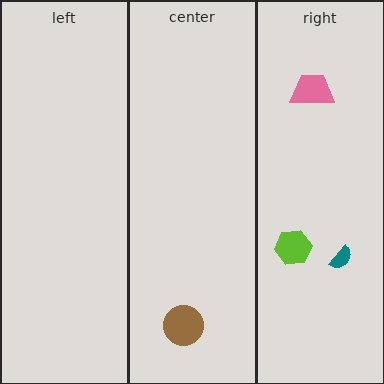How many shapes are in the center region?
1.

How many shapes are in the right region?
3.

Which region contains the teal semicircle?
The right region.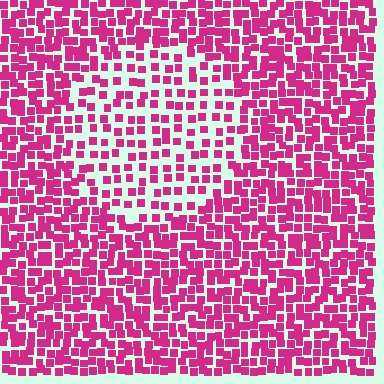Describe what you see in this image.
The image contains small magenta elements arranged at two different densities. A circle-shaped region is visible where the elements are less densely packed than the surrounding area.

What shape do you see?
I see a circle.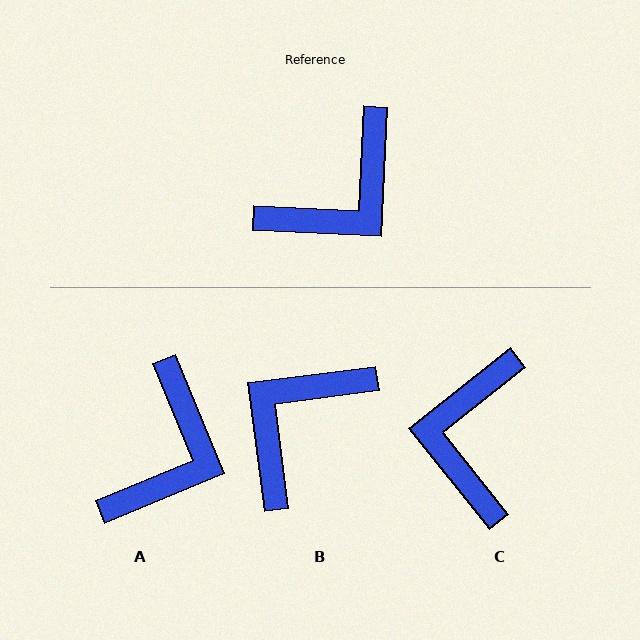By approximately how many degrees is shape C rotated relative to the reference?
Approximately 139 degrees clockwise.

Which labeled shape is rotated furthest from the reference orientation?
B, about 170 degrees away.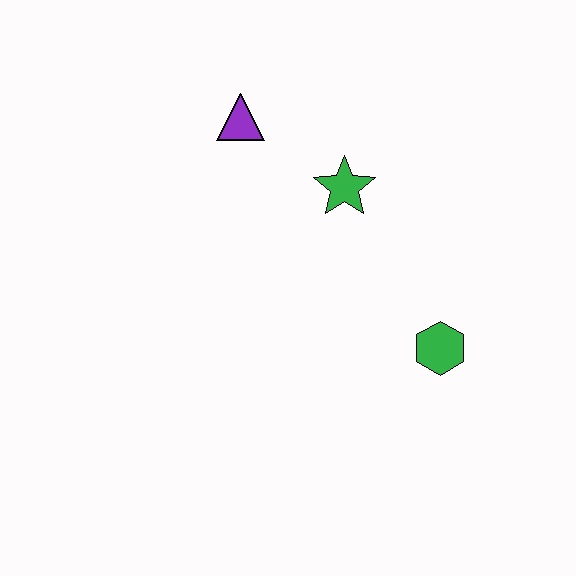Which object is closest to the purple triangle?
The green star is closest to the purple triangle.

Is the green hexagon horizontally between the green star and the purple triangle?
No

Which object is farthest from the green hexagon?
The purple triangle is farthest from the green hexagon.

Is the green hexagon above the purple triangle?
No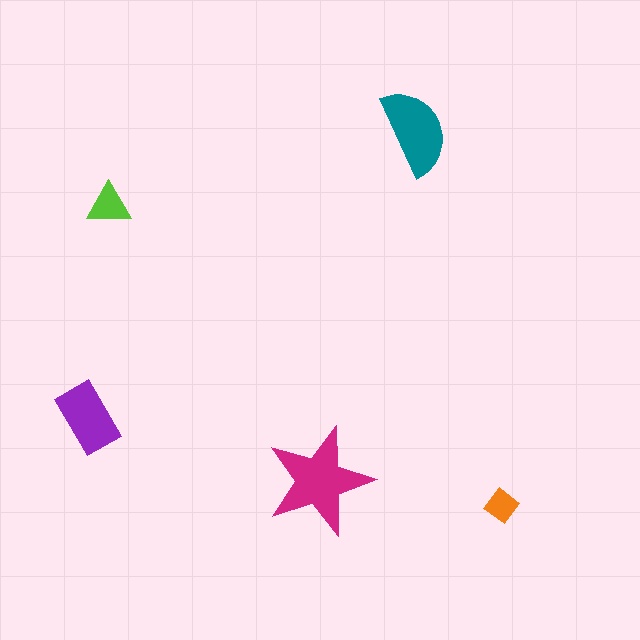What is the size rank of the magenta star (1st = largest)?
1st.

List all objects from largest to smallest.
The magenta star, the teal semicircle, the purple rectangle, the lime triangle, the orange diamond.